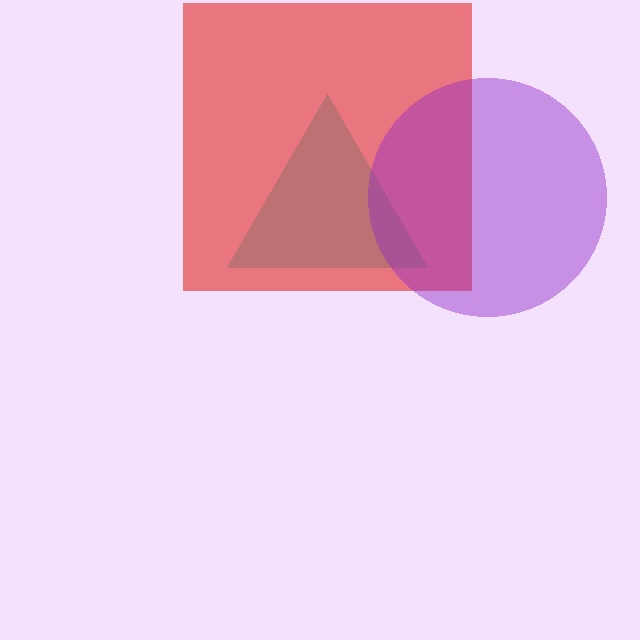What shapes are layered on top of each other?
The layered shapes are: a cyan triangle, a red square, a purple circle.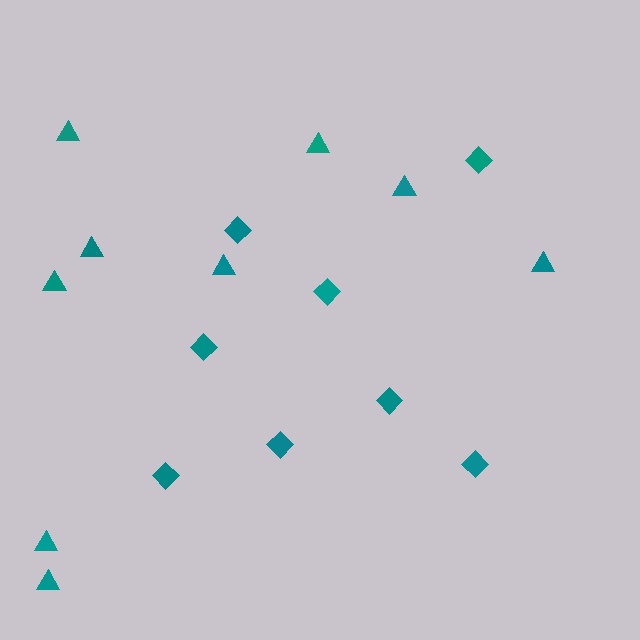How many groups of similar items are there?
There are 2 groups: one group of diamonds (8) and one group of triangles (9).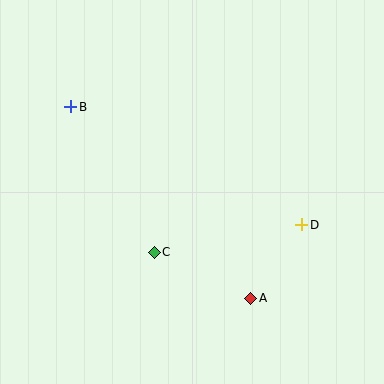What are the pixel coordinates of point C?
Point C is at (154, 252).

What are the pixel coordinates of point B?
Point B is at (71, 107).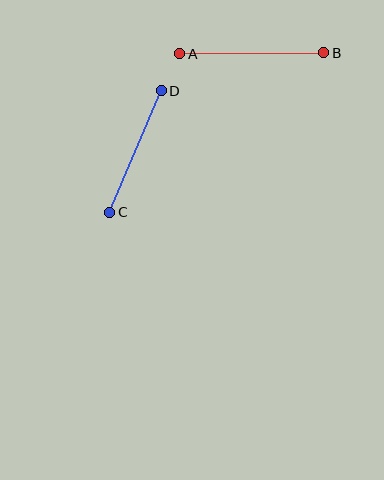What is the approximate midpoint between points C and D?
The midpoint is at approximately (136, 152) pixels.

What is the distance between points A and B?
The distance is approximately 144 pixels.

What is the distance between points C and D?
The distance is approximately 132 pixels.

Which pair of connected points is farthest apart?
Points A and B are farthest apart.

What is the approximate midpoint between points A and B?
The midpoint is at approximately (252, 53) pixels.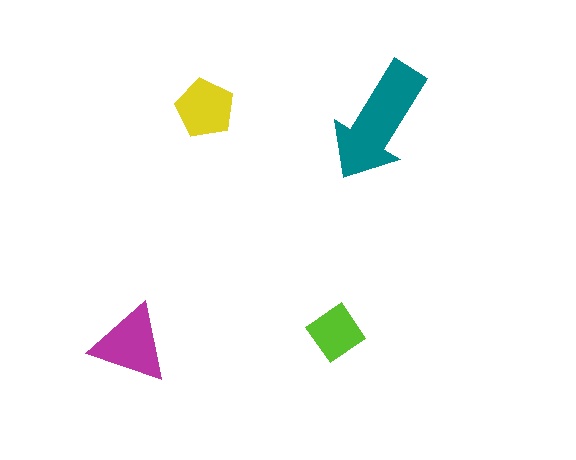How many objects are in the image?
There are 4 objects in the image.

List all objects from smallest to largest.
The lime diamond, the yellow pentagon, the magenta triangle, the teal arrow.